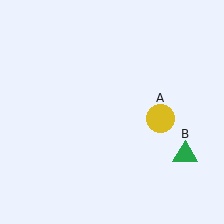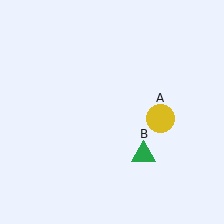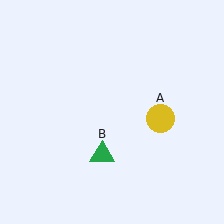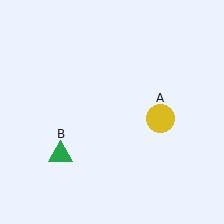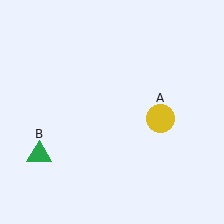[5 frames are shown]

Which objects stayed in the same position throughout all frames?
Yellow circle (object A) remained stationary.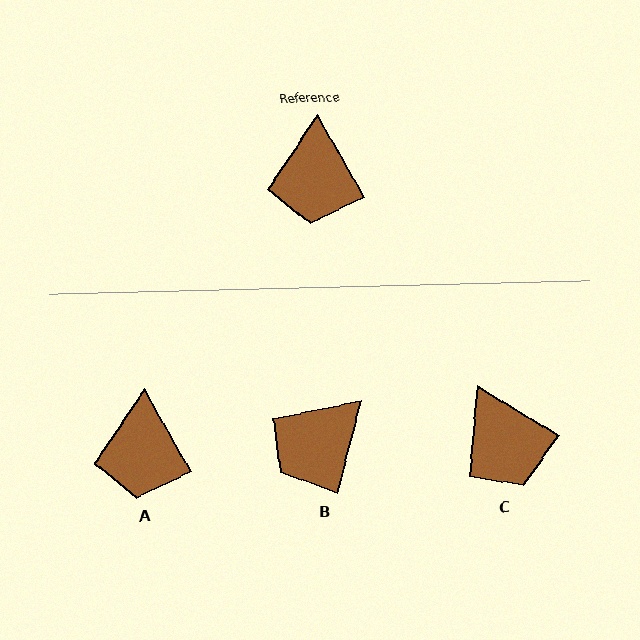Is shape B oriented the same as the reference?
No, it is off by about 45 degrees.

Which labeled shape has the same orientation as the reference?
A.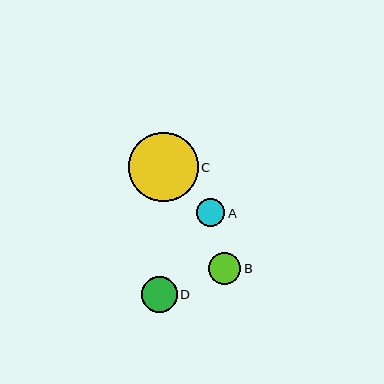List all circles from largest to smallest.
From largest to smallest: C, D, B, A.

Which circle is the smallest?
Circle A is the smallest with a size of approximately 28 pixels.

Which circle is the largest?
Circle C is the largest with a size of approximately 70 pixels.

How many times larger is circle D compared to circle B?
Circle D is approximately 1.1 times the size of circle B.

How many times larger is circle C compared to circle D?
Circle C is approximately 1.9 times the size of circle D.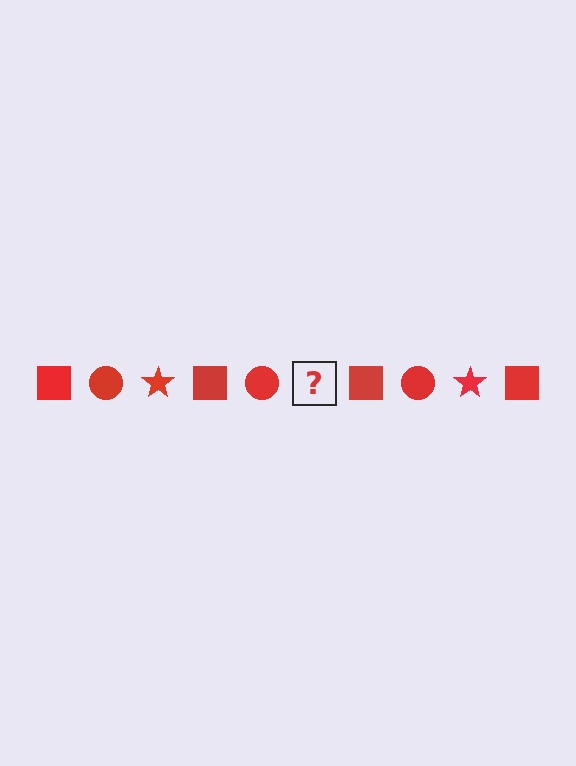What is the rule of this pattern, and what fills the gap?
The rule is that the pattern cycles through square, circle, star shapes in red. The gap should be filled with a red star.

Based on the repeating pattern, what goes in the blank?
The blank should be a red star.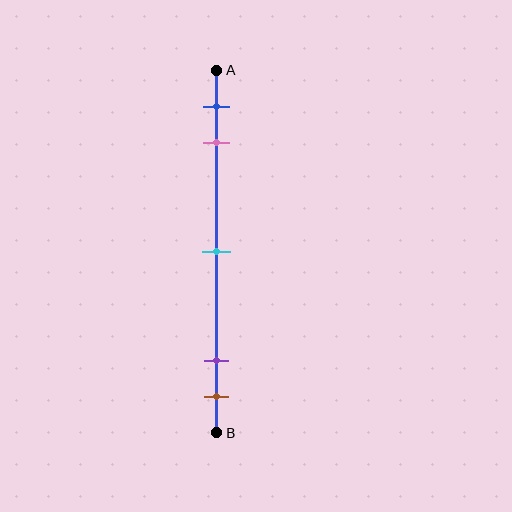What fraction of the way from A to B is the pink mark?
The pink mark is approximately 20% (0.2) of the way from A to B.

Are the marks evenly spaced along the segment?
No, the marks are not evenly spaced.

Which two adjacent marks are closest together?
The purple and brown marks are the closest adjacent pair.